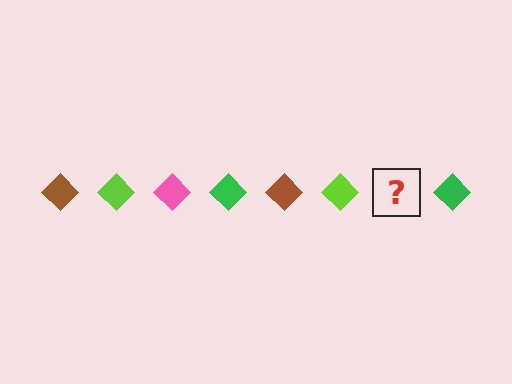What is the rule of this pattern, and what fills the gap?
The rule is that the pattern cycles through brown, lime, pink, green diamonds. The gap should be filled with a pink diamond.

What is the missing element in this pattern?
The missing element is a pink diamond.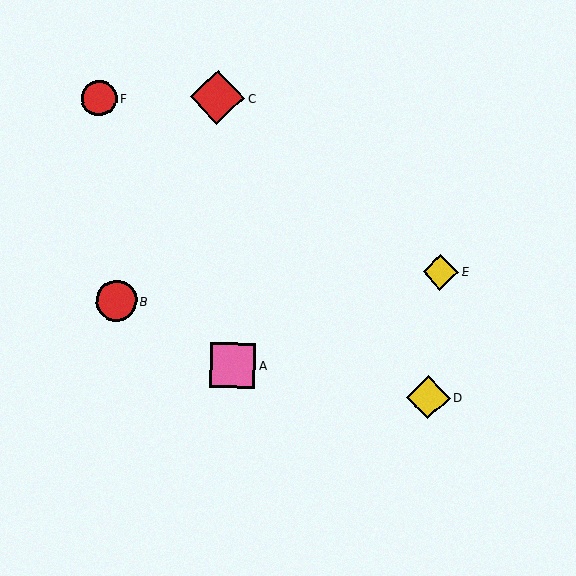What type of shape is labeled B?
Shape B is a red circle.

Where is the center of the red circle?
The center of the red circle is at (99, 98).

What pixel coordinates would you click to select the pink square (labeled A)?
Click at (233, 366) to select the pink square A.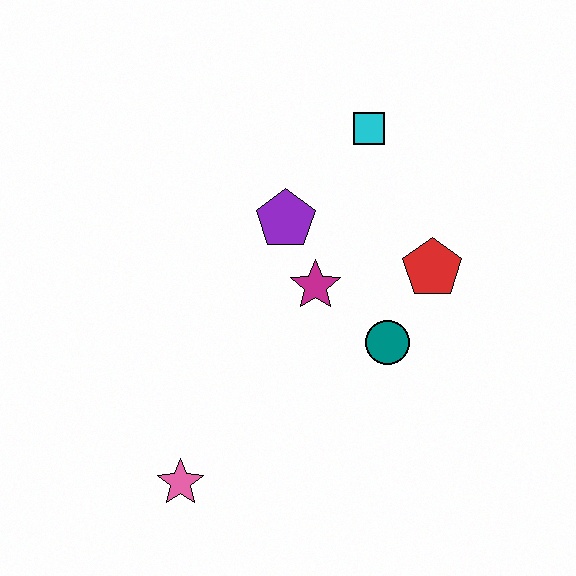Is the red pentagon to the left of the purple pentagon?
No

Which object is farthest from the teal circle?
The pink star is farthest from the teal circle.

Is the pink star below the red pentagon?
Yes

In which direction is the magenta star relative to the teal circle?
The magenta star is to the left of the teal circle.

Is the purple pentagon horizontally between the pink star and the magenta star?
Yes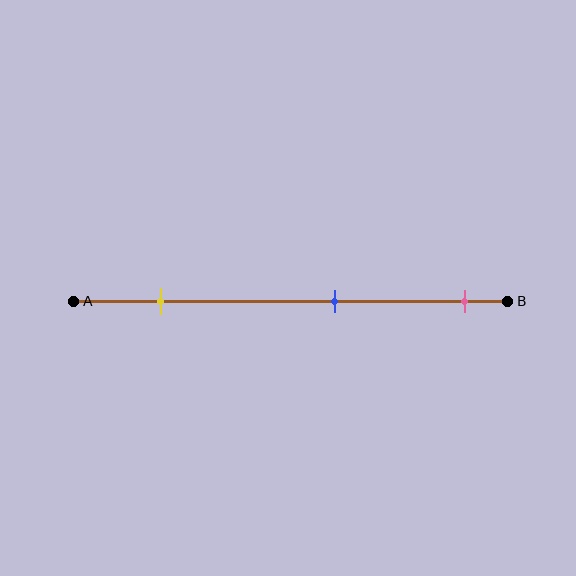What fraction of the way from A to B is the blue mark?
The blue mark is approximately 60% (0.6) of the way from A to B.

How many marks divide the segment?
There are 3 marks dividing the segment.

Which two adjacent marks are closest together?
The blue and pink marks are the closest adjacent pair.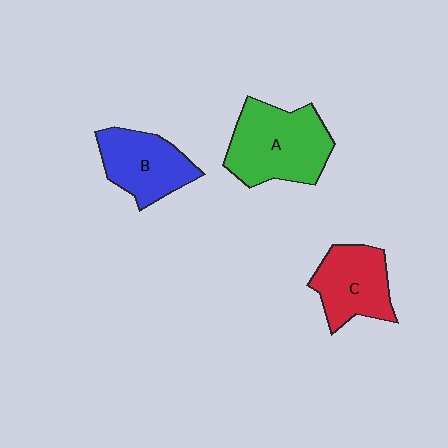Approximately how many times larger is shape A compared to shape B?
Approximately 1.4 times.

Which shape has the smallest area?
Shape B (blue).